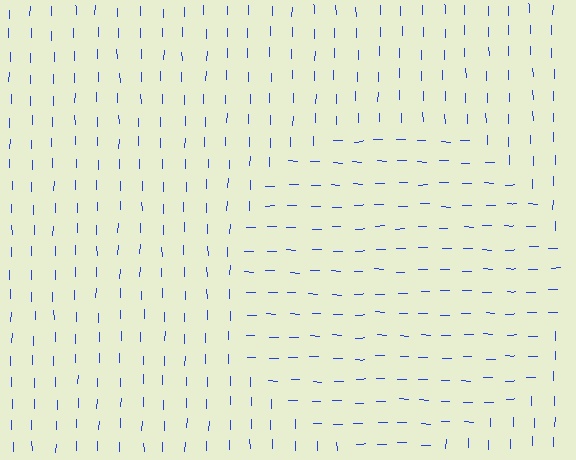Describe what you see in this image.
The image is filled with small blue line segments. A circle region in the image has lines oriented differently from the surrounding lines, creating a visible texture boundary.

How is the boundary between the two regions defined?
The boundary is defined purely by a change in line orientation (approximately 89 degrees difference). All lines are the same color and thickness.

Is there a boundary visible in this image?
Yes, there is a texture boundary formed by a change in line orientation.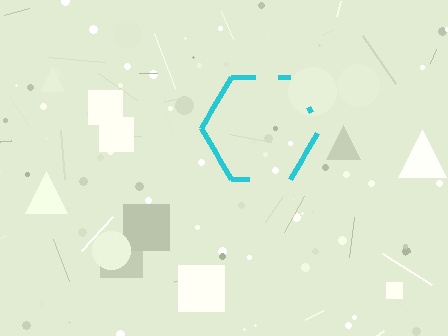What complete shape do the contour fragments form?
The contour fragments form a hexagon.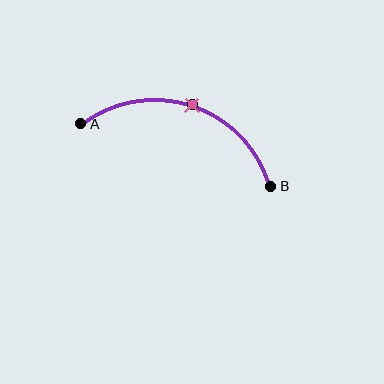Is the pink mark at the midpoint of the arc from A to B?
Yes. The pink mark lies on the arc at equal arc-length from both A and B — it is the arc midpoint.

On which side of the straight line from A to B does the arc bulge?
The arc bulges above the straight line connecting A and B.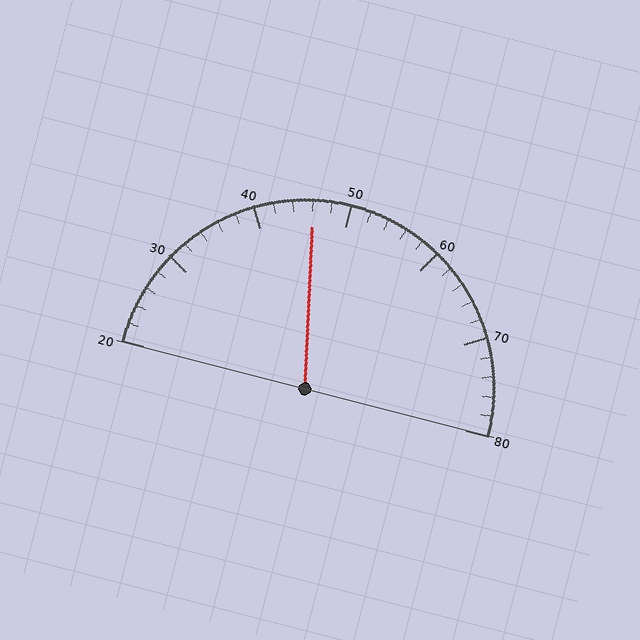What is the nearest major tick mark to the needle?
The nearest major tick mark is 50.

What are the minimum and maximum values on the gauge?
The gauge ranges from 20 to 80.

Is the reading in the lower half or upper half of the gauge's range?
The reading is in the lower half of the range (20 to 80).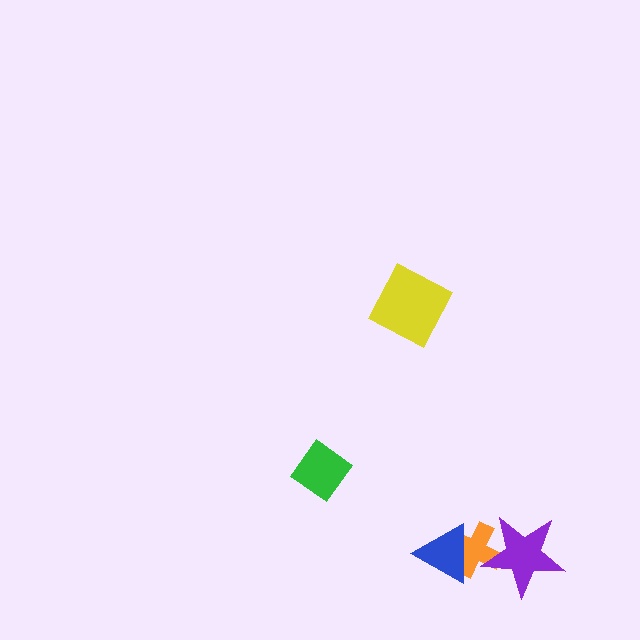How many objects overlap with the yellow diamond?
0 objects overlap with the yellow diamond.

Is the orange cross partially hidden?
Yes, it is partially covered by another shape.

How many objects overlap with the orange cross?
2 objects overlap with the orange cross.